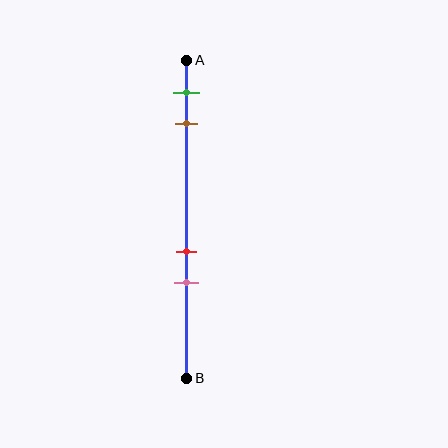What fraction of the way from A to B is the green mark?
The green mark is approximately 10% (0.1) of the way from A to B.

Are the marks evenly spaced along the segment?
No, the marks are not evenly spaced.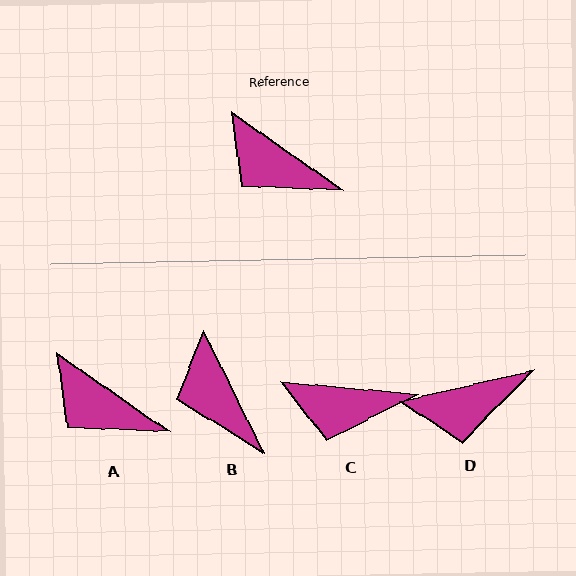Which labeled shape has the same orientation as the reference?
A.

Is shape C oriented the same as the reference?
No, it is off by about 30 degrees.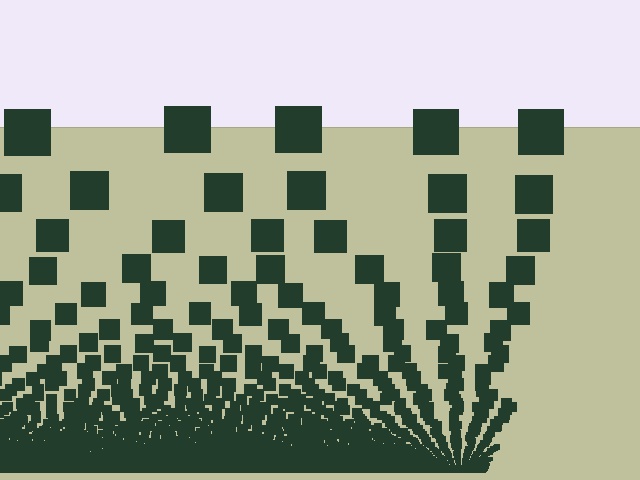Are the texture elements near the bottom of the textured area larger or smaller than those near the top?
Smaller. The gradient is inverted — elements near the bottom are smaller and denser.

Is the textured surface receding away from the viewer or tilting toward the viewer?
The surface appears to tilt toward the viewer. Texture elements get larger and sparser toward the top.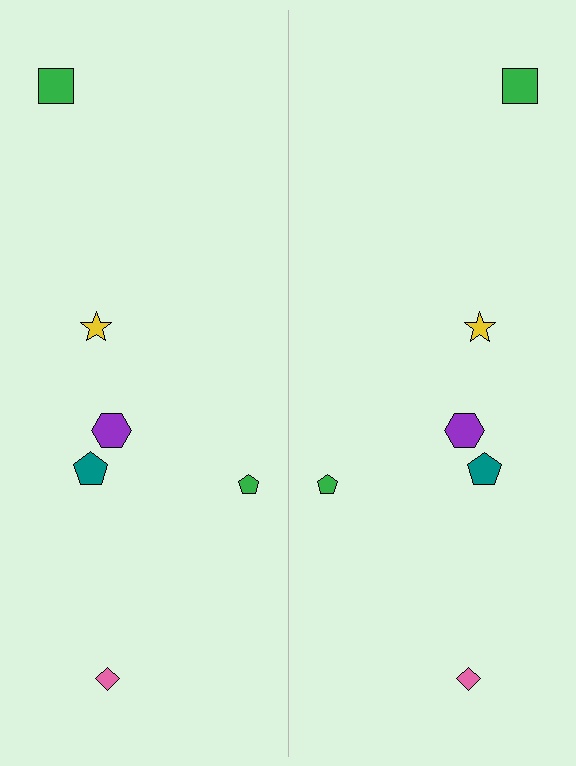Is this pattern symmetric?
Yes, this pattern has bilateral (reflection) symmetry.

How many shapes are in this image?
There are 12 shapes in this image.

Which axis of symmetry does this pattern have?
The pattern has a vertical axis of symmetry running through the center of the image.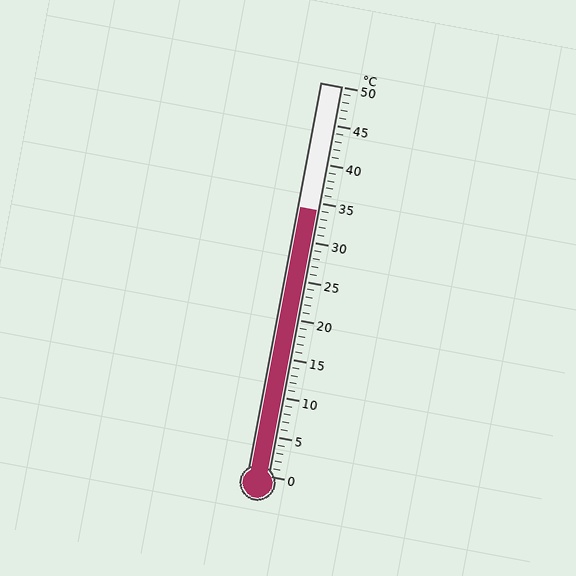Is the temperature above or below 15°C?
The temperature is above 15°C.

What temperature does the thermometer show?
The thermometer shows approximately 34°C.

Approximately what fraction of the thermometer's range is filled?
The thermometer is filled to approximately 70% of its range.